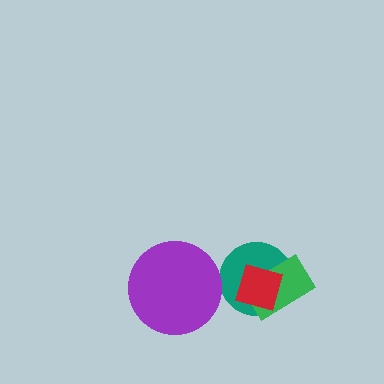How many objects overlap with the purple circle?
0 objects overlap with the purple circle.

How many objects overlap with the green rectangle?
2 objects overlap with the green rectangle.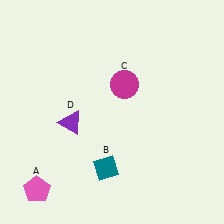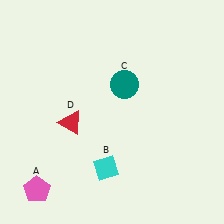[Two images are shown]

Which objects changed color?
B changed from teal to cyan. C changed from magenta to teal. D changed from purple to red.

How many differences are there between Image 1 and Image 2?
There are 3 differences between the two images.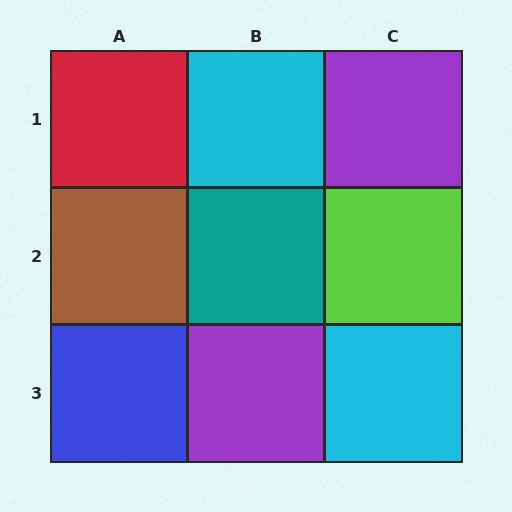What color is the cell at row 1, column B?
Cyan.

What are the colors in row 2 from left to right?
Brown, teal, lime.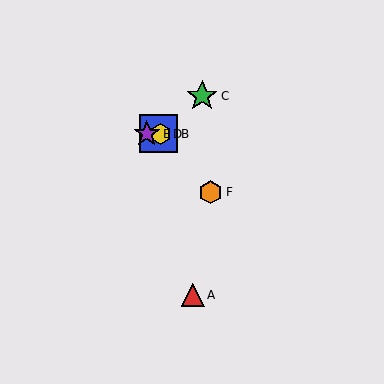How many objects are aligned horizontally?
3 objects (B, D, E) are aligned horizontally.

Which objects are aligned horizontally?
Objects B, D, E are aligned horizontally.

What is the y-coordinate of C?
Object C is at y≈96.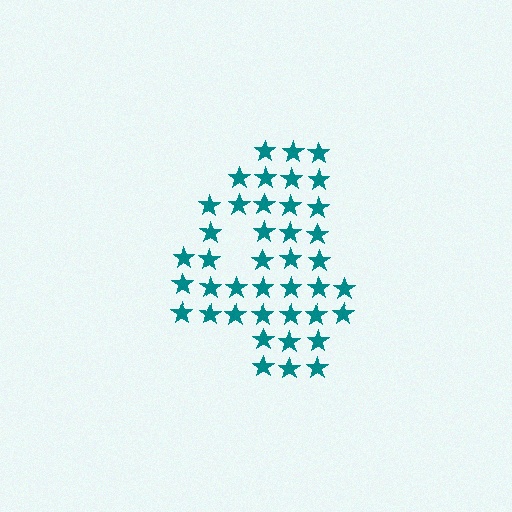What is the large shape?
The large shape is the digit 4.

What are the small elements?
The small elements are stars.